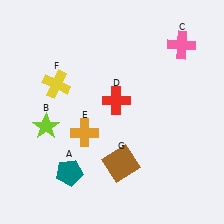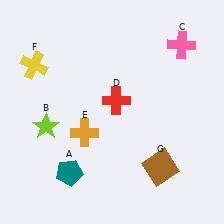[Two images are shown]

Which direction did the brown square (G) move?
The brown square (G) moved right.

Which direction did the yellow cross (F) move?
The yellow cross (F) moved left.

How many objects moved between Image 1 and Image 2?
2 objects moved between the two images.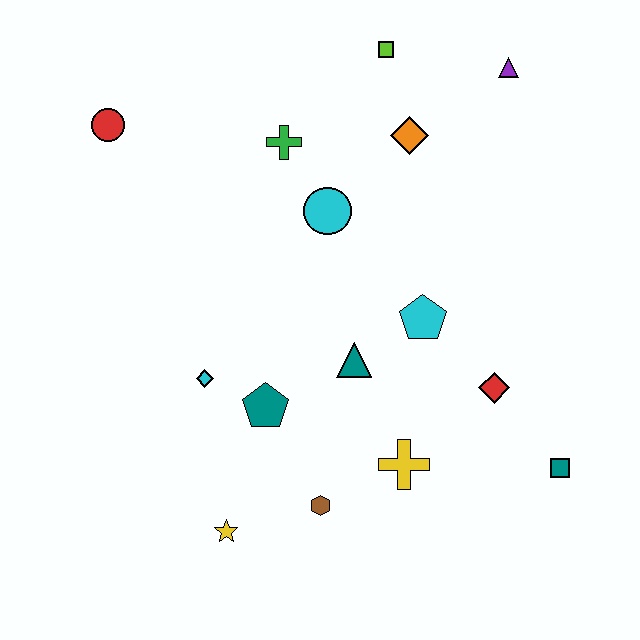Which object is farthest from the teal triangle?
The red circle is farthest from the teal triangle.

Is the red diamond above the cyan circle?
No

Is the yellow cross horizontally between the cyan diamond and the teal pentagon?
No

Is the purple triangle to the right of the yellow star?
Yes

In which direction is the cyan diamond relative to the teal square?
The cyan diamond is to the left of the teal square.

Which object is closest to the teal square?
The red diamond is closest to the teal square.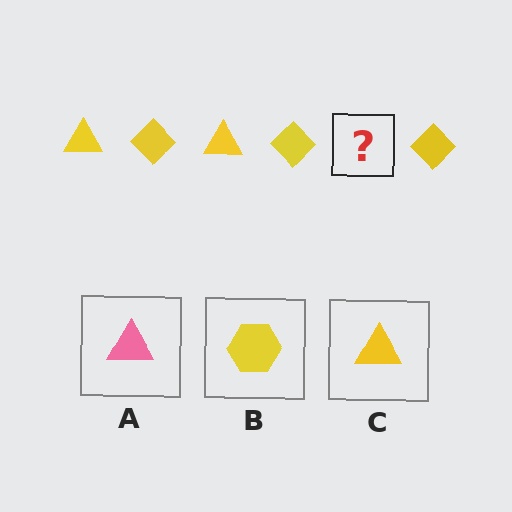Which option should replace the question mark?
Option C.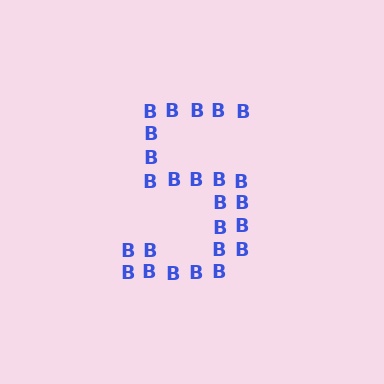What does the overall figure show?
The overall figure shows the digit 5.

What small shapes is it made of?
It is made of small letter B's.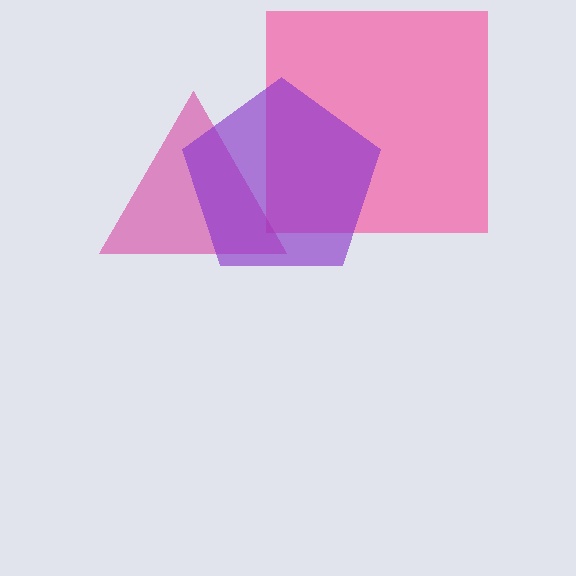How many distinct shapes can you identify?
There are 3 distinct shapes: a pink square, a magenta triangle, a purple pentagon.